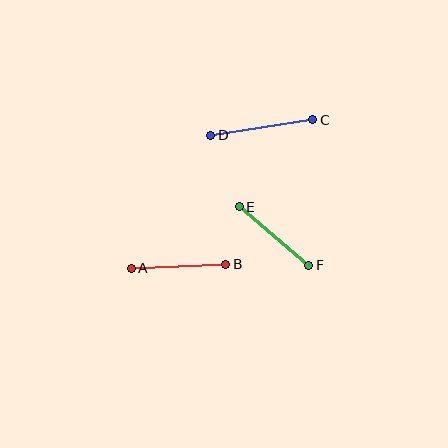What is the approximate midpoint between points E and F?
The midpoint is at approximately (274, 236) pixels.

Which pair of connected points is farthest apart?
Points C and D are farthest apart.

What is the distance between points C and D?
The distance is approximately 103 pixels.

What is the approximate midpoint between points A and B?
The midpoint is at approximately (178, 266) pixels.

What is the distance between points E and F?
The distance is approximately 91 pixels.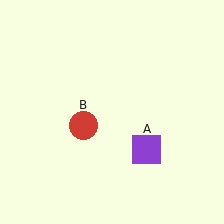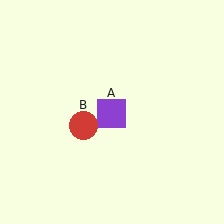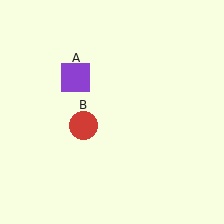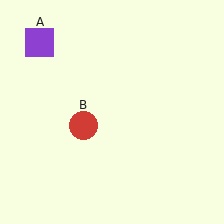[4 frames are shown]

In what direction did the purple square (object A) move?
The purple square (object A) moved up and to the left.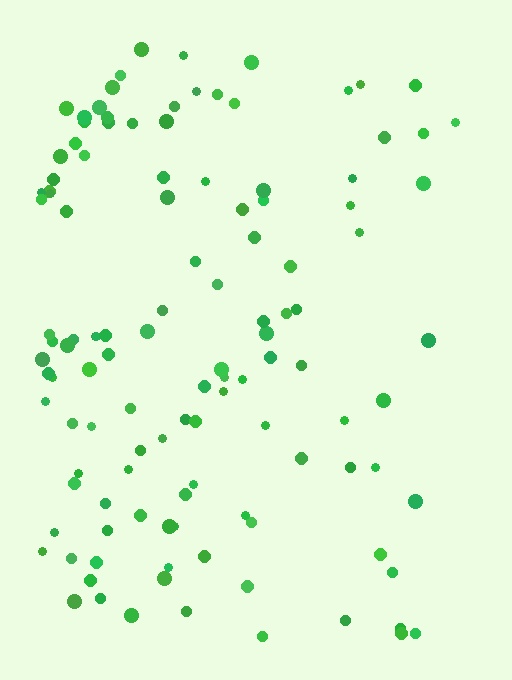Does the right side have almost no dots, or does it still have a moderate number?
Still a moderate number, just noticeably fewer than the left.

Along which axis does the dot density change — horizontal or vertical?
Horizontal.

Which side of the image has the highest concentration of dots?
The left.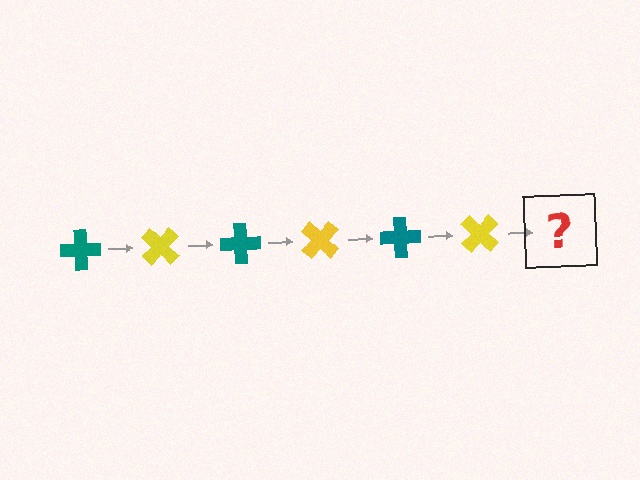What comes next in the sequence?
The next element should be a teal cross, rotated 270 degrees from the start.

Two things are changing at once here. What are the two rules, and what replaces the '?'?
The two rules are that it rotates 45 degrees each step and the color cycles through teal and yellow. The '?' should be a teal cross, rotated 270 degrees from the start.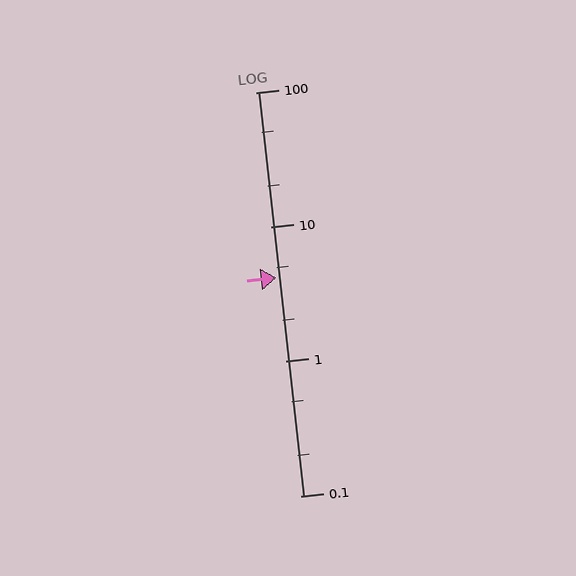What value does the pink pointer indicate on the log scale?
The pointer indicates approximately 4.2.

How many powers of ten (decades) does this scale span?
The scale spans 3 decades, from 0.1 to 100.